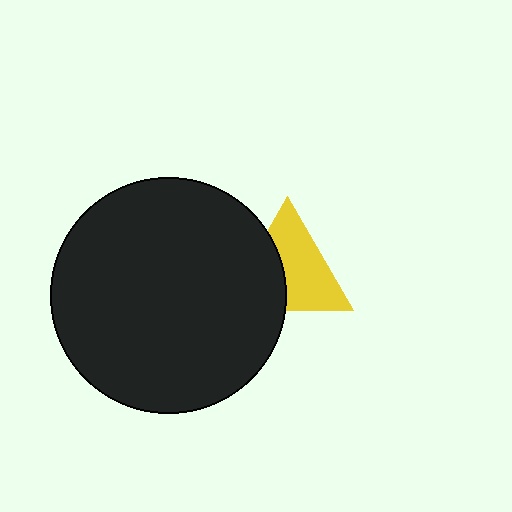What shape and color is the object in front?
The object in front is a black circle.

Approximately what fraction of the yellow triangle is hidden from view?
Roughly 39% of the yellow triangle is hidden behind the black circle.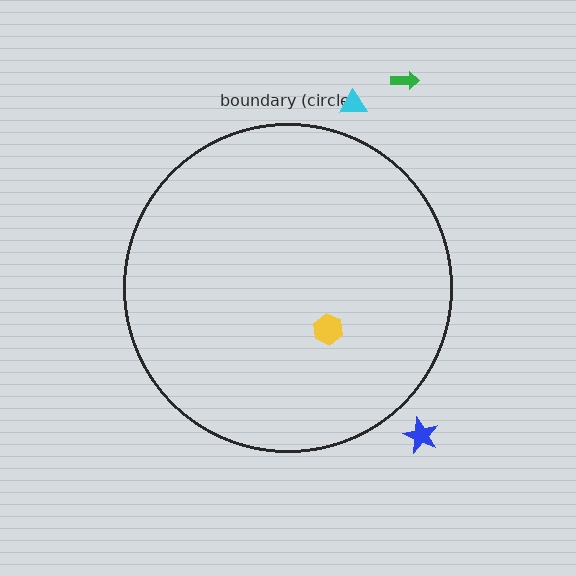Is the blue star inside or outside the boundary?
Outside.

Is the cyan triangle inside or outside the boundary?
Outside.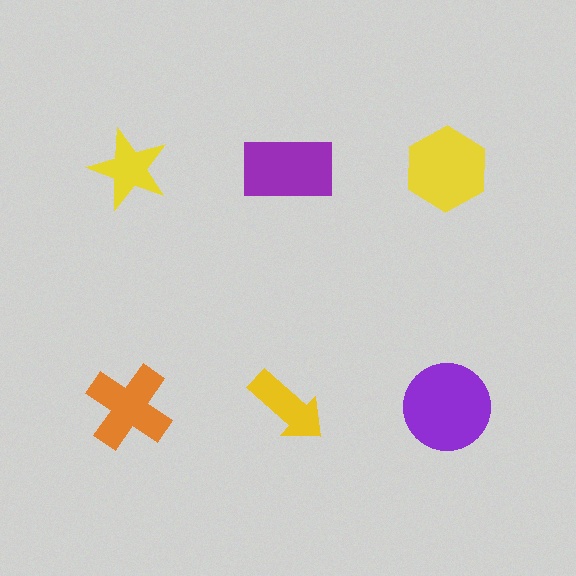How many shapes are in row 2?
3 shapes.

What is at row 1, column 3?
A yellow hexagon.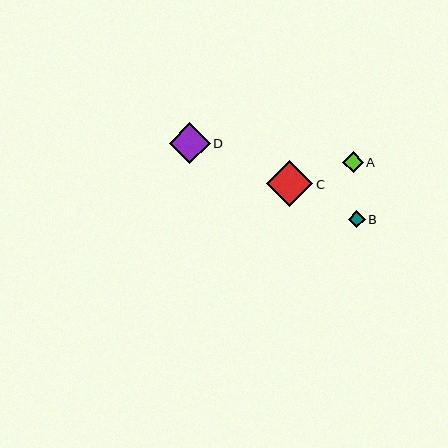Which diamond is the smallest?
Diamond B is the smallest with a size of approximately 17 pixels.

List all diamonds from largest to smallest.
From largest to smallest: C, D, A, B.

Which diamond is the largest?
Diamond C is the largest with a size of approximately 46 pixels.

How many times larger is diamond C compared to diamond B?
Diamond C is approximately 2.7 times the size of diamond B.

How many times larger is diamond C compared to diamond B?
Diamond C is approximately 2.7 times the size of diamond B.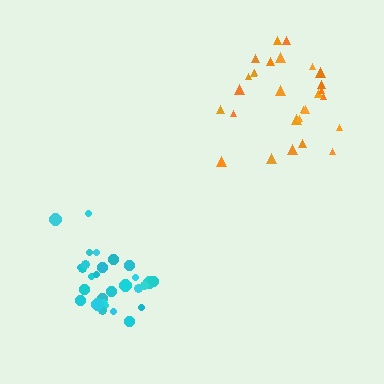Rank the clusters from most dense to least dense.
cyan, orange.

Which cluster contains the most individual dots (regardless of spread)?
Cyan (29).